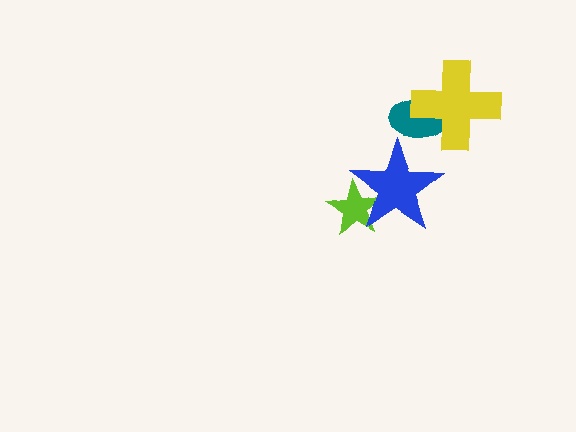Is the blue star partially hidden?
No, no other shape covers it.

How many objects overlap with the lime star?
1 object overlaps with the lime star.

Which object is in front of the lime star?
The blue star is in front of the lime star.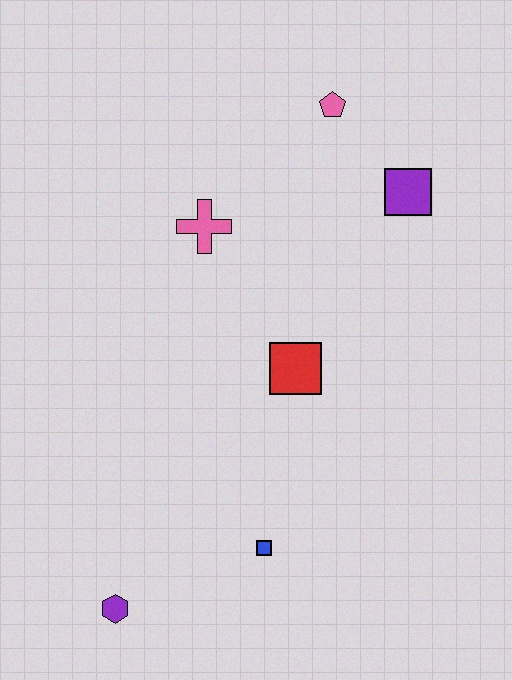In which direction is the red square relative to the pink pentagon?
The red square is below the pink pentagon.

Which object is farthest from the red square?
The purple hexagon is farthest from the red square.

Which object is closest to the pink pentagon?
The purple square is closest to the pink pentagon.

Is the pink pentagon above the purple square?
Yes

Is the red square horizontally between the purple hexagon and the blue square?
No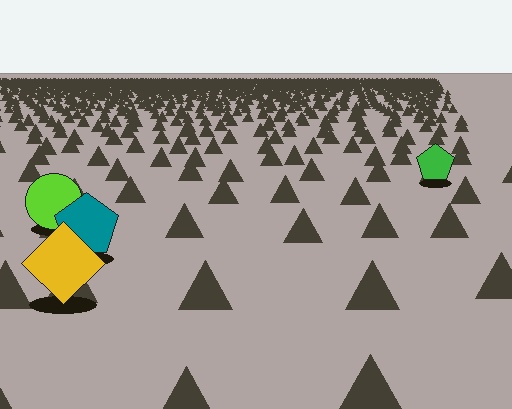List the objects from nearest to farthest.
From nearest to farthest: the yellow diamond, the teal pentagon, the lime circle, the green pentagon.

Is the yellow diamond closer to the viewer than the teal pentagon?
Yes. The yellow diamond is closer — you can tell from the texture gradient: the ground texture is coarser near it.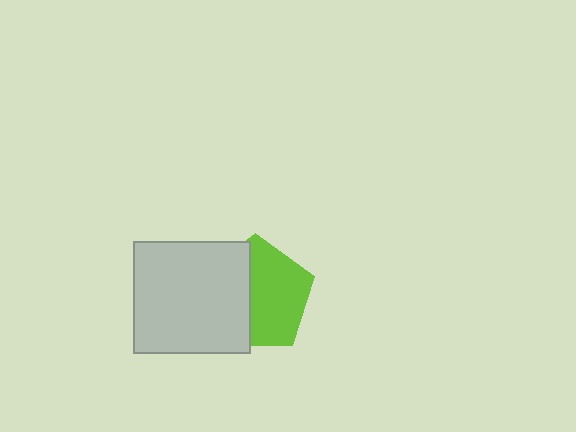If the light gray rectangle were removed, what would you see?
You would see the complete lime pentagon.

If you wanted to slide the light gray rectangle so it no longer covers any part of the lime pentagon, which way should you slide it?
Slide it left — that is the most direct way to separate the two shapes.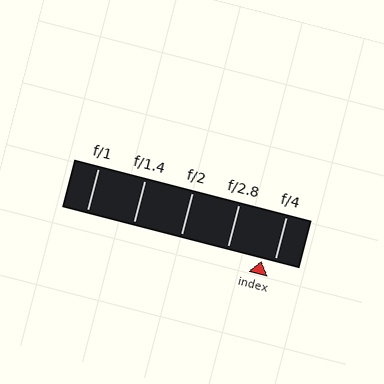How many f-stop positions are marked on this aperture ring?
There are 5 f-stop positions marked.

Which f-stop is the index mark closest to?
The index mark is closest to f/4.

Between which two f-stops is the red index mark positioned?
The index mark is between f/2.8 and f/4.